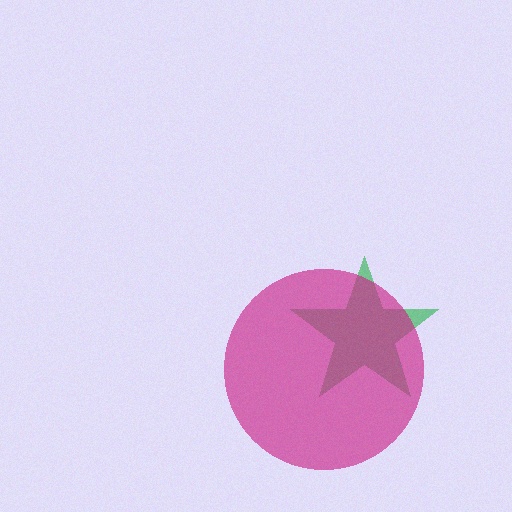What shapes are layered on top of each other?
The layered shapes are: a green star, a magenta circle.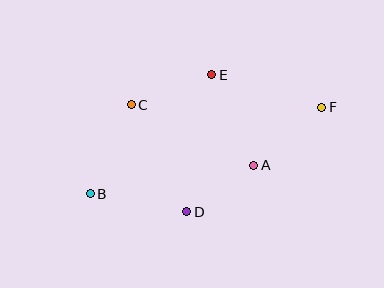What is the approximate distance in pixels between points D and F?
The distance between D and F is approximately 171 pixels.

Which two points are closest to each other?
Points A and D are closest to each other.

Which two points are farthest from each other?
Points B and F are farthest from each other.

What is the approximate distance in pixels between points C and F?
The distance between C and F is approximately 190 pixels.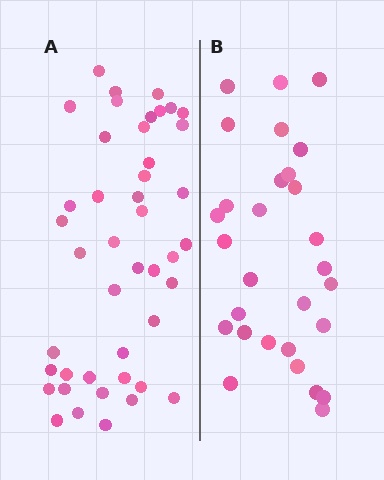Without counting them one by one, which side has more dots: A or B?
Region A (the left region) has more dots.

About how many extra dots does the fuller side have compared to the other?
Region A has approximately 15 more dots than region B.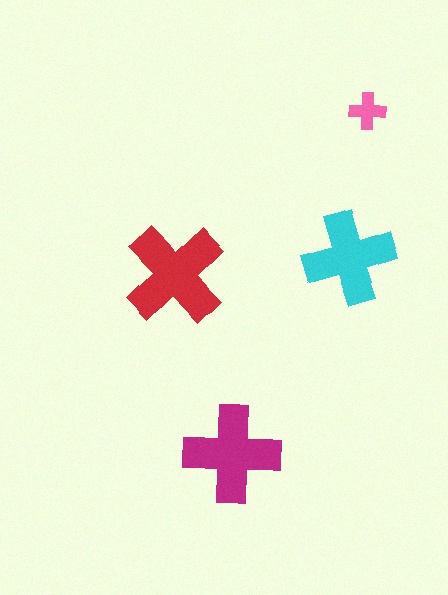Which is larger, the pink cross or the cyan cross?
The cyan one.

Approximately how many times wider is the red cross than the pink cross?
About 3 times wider.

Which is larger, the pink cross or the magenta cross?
The magenta one.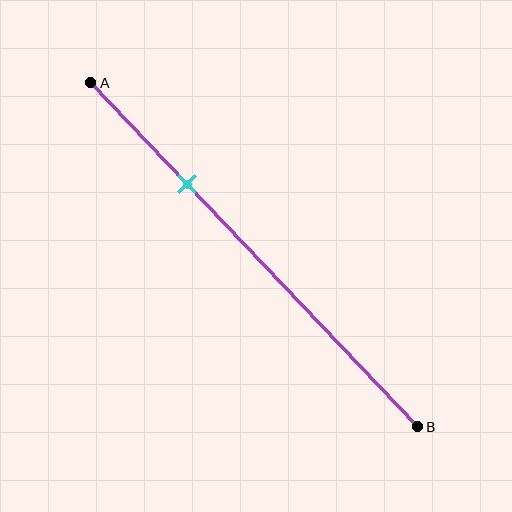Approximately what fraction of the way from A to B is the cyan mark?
The cyan mark is approximately 30% of the way from A to B.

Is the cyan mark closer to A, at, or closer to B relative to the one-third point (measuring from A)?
The cyan mark is closer to point A than the one-third point of segment AB.